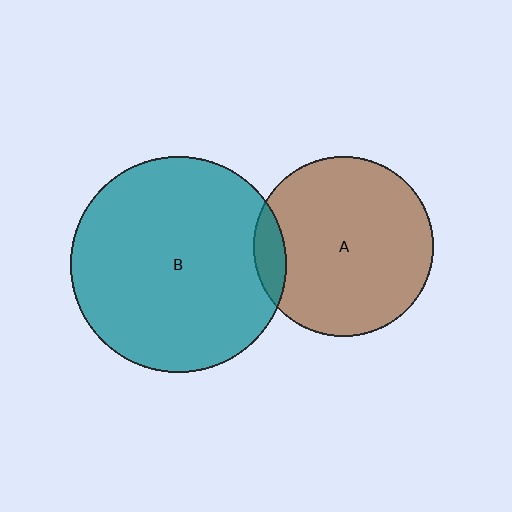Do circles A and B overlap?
Yes.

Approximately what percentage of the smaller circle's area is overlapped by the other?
Approximately 10%.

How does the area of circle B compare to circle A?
Approximately 1.4 times.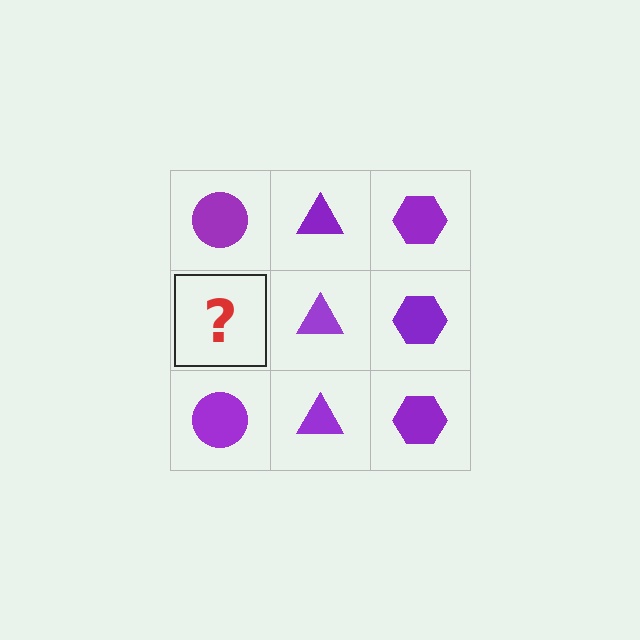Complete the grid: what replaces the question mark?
The question mark should be replaced with a purple circle.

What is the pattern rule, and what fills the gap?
The rule is that each column has a consistent shape. The gap should be filled with a purple circle.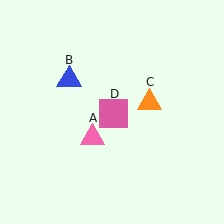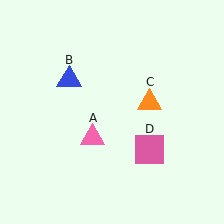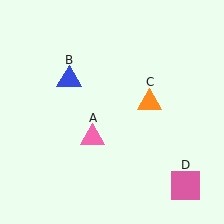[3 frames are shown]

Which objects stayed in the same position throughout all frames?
Pink triangle (object A) and blue triangle (object B) and orange triangle (object C) remained stationary.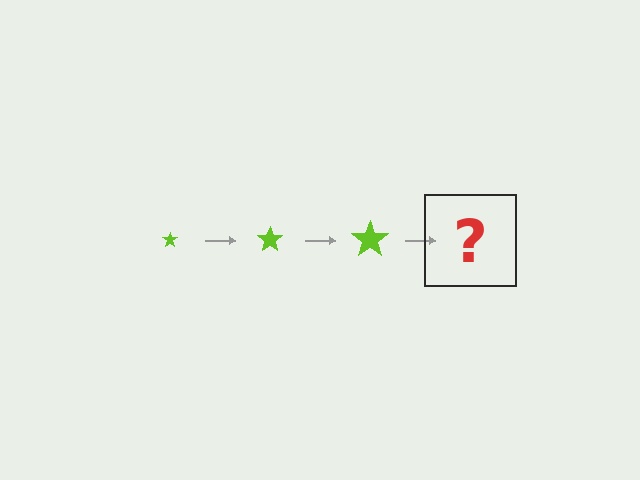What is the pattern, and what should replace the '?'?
The pattern is that the star gets progressively larger each step. The '?' should be a lime star, larger than the previous one.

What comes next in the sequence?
The next element should be a lime star, larger than the previous one.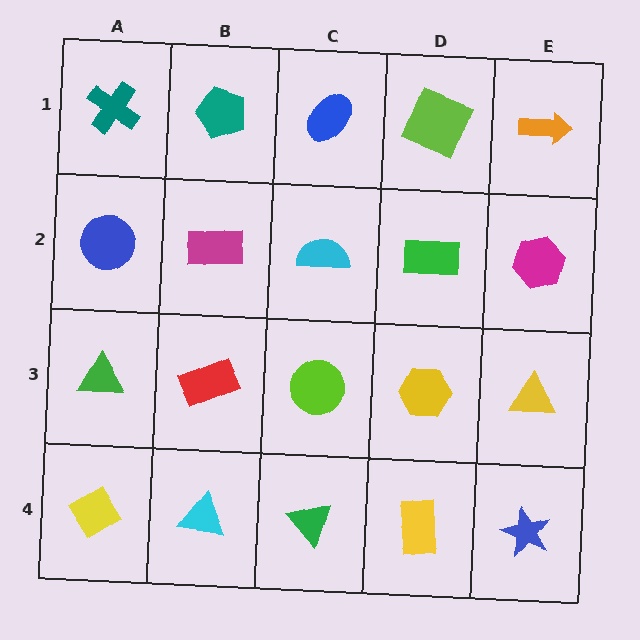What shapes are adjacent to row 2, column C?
A blue ellipse (row 1, column C), a lime circle (row 3, column C), a magenta rectangle (row 2, column B), a green rectangle (row 2, column D).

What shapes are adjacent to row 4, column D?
A yellow hexagon (row 3, column D), a green triangle (row 4, column C), a blue star (row 4, column E).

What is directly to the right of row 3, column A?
A red rectangle.